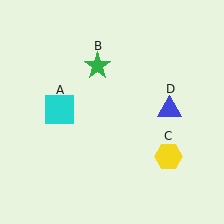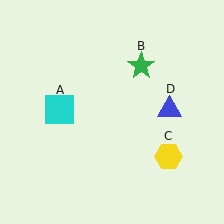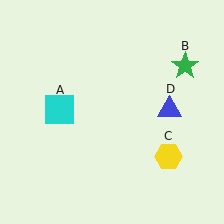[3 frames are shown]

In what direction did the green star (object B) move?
The green star (object B) moved right.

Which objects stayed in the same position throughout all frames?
Cyan square (object A) and yellow hexagon (object C) and blue triangle (object D) remained stationary.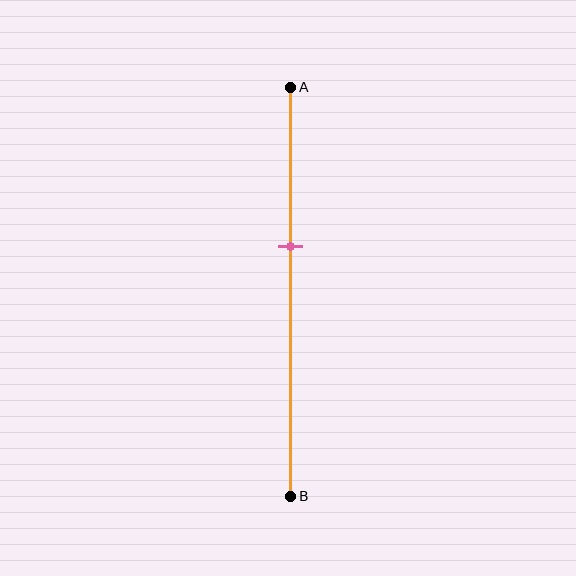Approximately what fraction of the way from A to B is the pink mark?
The pink mark is approximately 40% of the way from A to B.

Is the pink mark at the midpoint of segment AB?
No, the mark is at about 40% from A, not at the 50% midpoint.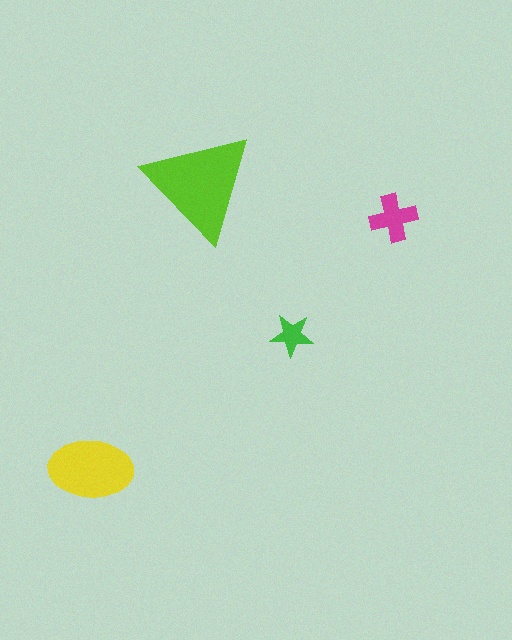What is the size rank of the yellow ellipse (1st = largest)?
2nd.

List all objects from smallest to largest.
The green star, the magenta cross, the yellow ellipse, the lime triangle.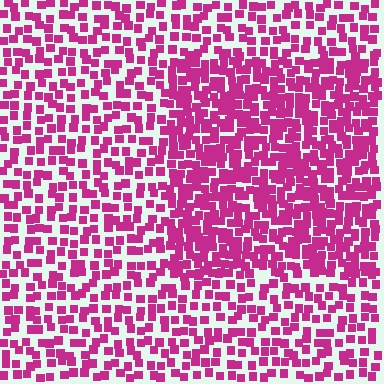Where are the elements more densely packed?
The elements are more densely packed inside the rectangle boundary.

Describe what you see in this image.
The image contains small magenta elements arranged at two different densities. A rectangle-shaped region is visible where the elements are more densely packed than the surrounding area.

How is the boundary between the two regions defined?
The boundary is defined by a change in element density (approximately 1.8x ratio). All elements are the same color, size, and shape.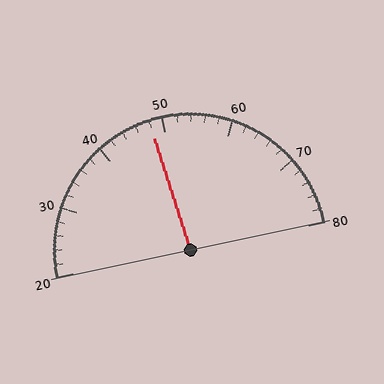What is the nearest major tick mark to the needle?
The nearest major tick mark is 50.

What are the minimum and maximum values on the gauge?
The gauge ranges from 20 to 80.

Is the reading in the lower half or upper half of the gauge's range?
The reading is in the lower half of the range (20 to 80).